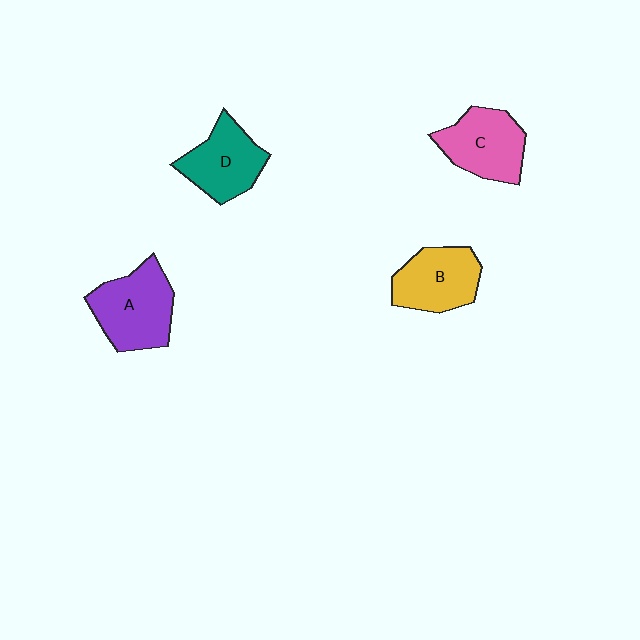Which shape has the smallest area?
Shape D (teal).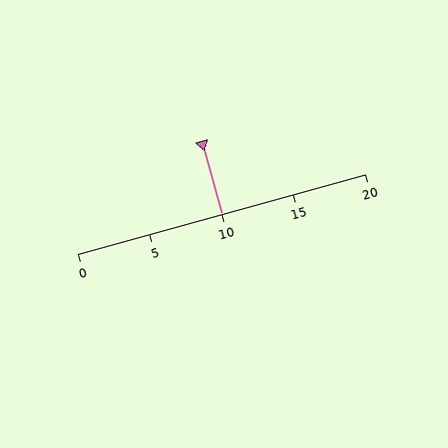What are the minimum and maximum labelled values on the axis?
The axis runs from 0 to 20.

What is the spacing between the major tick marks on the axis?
The major ticks are spaced 5 apart.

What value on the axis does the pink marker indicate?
The marker indicates approximately 10.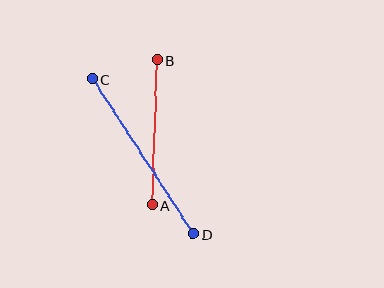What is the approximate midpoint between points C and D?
The midpoint is at approximately (143, 156) pixels.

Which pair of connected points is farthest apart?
Points C and D are farthest apart.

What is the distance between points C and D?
The distance is approximately 185 pixels.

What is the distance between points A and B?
The distance is approximately 145 pixels.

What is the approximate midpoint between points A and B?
The midpoint is at approximately (155, 132) pixels.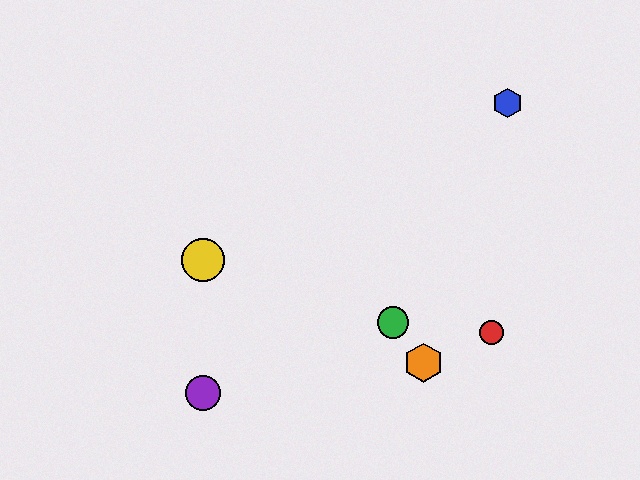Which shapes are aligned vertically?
The yellow circle, the purple circle are aligned vertically.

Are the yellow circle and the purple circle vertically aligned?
Yes, both are at x≈203.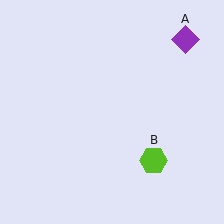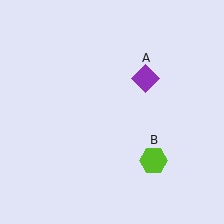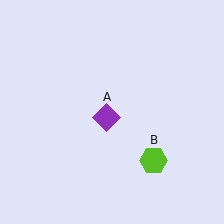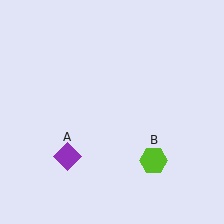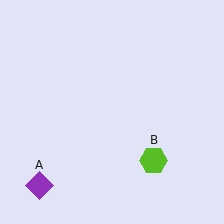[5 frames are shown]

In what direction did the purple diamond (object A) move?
The purple diamond (object A) moved down and to the left.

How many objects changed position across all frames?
1 object changed position: purple diamond (object A).